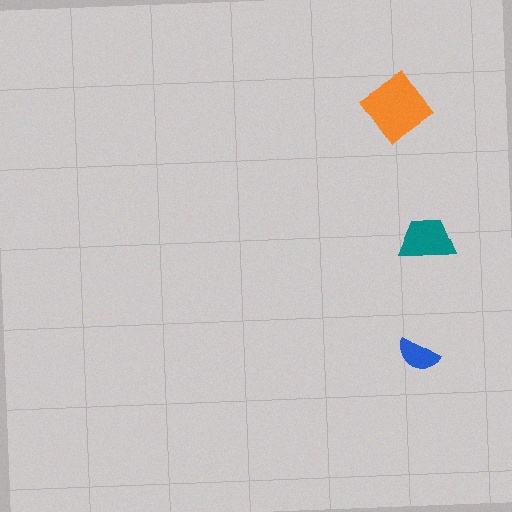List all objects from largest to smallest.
The orange diamond, the teal trapezoid, the blue semicircle.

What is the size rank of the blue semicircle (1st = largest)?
3rd.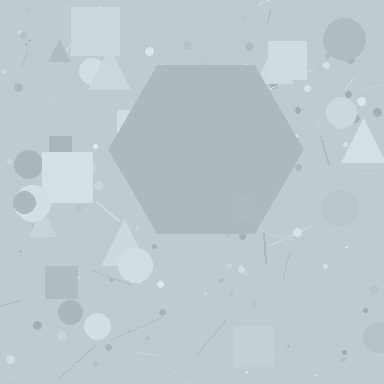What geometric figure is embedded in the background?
A hexagon is embedded in the background.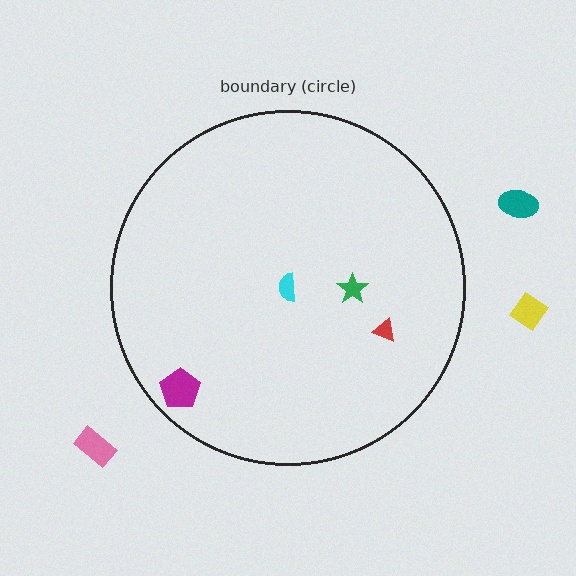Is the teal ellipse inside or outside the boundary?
Outside.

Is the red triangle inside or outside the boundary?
Inside.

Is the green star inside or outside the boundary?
Inside.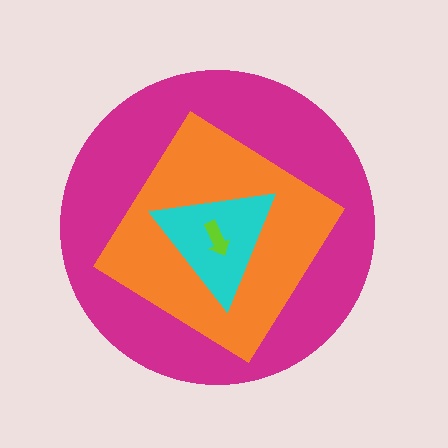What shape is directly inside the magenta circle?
The orange diamond.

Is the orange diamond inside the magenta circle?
Yes.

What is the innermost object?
The lime arrow.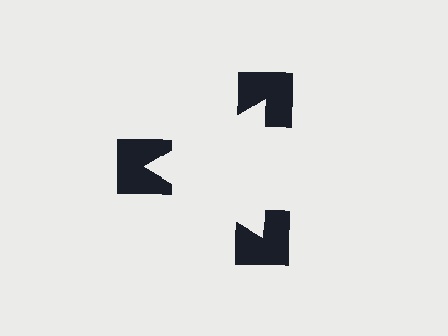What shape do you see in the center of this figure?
An illusory triangle — its edges are inferred from the aligned wedge cuts in the notched squares, not physically drawn.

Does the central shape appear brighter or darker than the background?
It typically appears slightly brighter than the background, even though no actual brightness change is drawn.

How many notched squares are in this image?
There are 3 — one at each vertex of the illusory triangle.